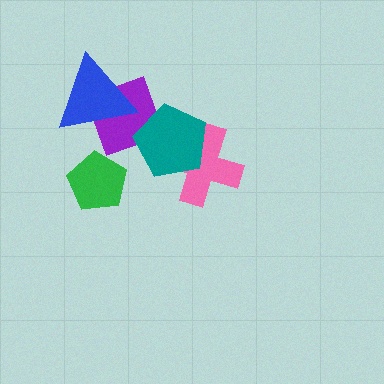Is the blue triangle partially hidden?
No, no other shape covers it.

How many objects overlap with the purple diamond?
2 objects overlap with the purple diamond.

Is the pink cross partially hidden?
Yes, it is partially covered by another shape.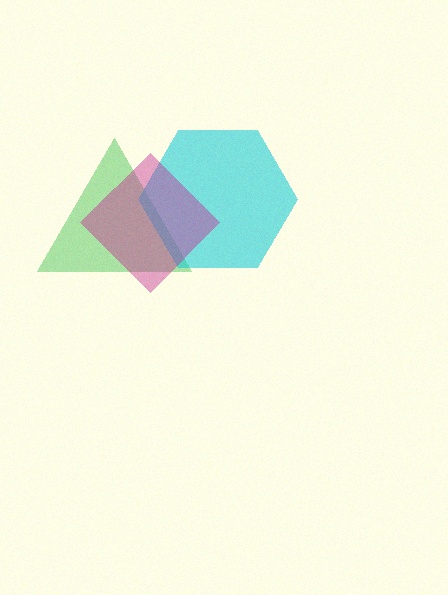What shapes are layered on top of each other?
The layered shapes are: a green triangle, a cyan hexagon, a magenta diamond.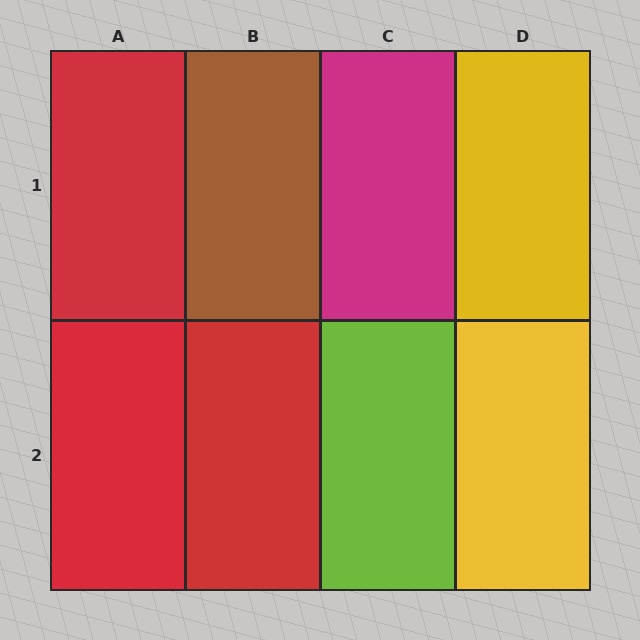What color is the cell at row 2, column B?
Red.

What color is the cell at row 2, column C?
Lime.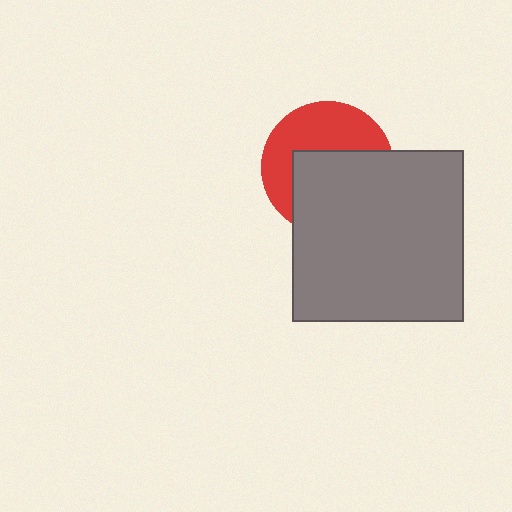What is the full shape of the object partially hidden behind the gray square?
The partially hidden object is a red circle.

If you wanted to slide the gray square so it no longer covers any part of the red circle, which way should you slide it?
Slide it down — that is the most direct way to separate the two shapes.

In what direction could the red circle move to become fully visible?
The red circle could move up. That would shift it out from behind the gray square entirely.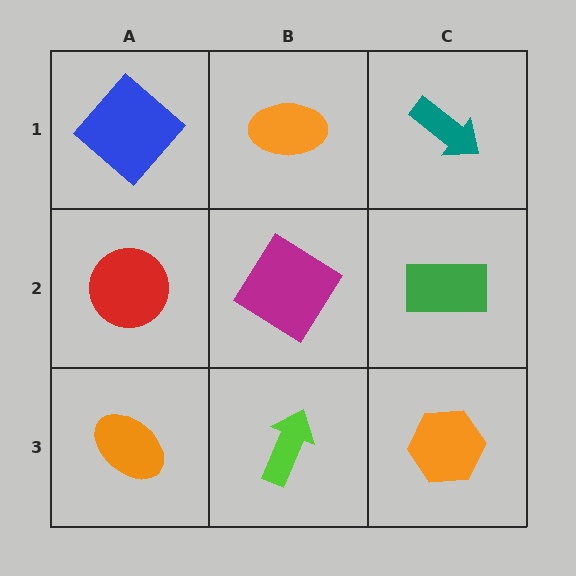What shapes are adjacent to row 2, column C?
A teal arrow (row 1, column C), an orange hexagon (row 3, column C), a magenta diamond (row 2, column B).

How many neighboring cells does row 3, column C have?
2.